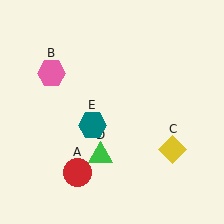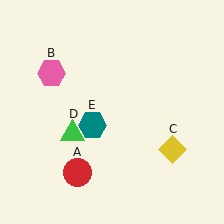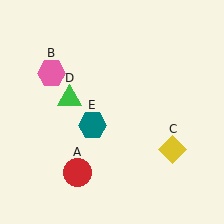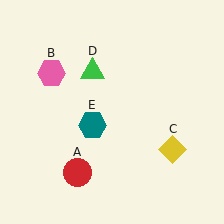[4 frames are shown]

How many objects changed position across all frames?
1 object changed position: green triangle (object D).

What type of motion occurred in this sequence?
The green triangle (object D) rotated clockwise around the center of the scene.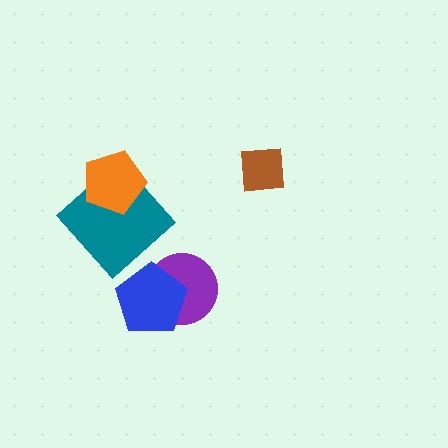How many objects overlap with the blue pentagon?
1 object overlaps with the blue pentagon.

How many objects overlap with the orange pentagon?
1 object overlaps with the orange pentagon.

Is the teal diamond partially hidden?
Yes, it is partially covered by another shape.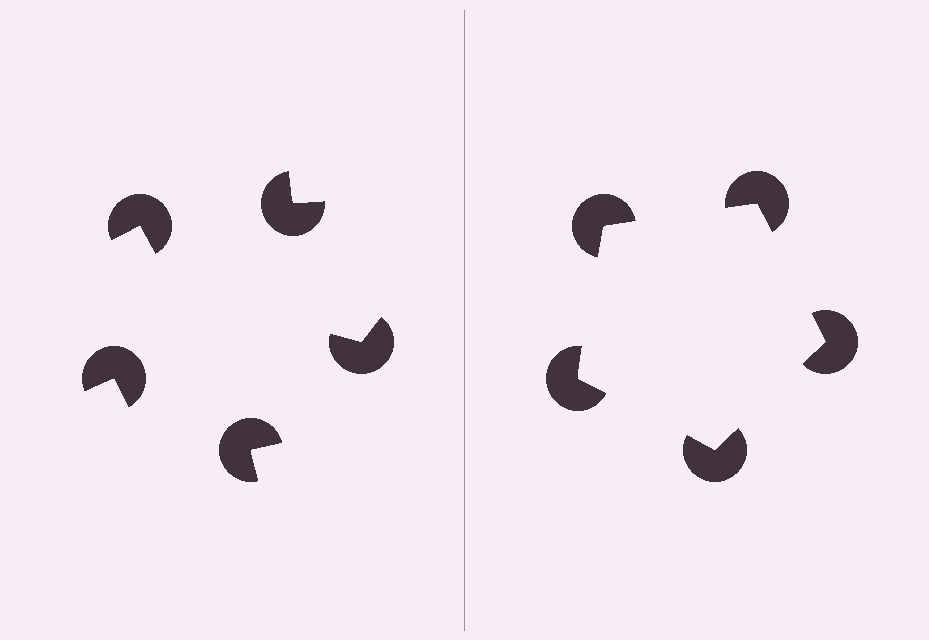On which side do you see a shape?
An illusory pentagon appears on the right side. On the left side the wedge cuts are rotated, so no coherent shape forms.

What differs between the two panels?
The pac-man discs are positioned identically on both sides; only the wedge orientations differ. On the right they align to a pentagon; on the left they are misaligned.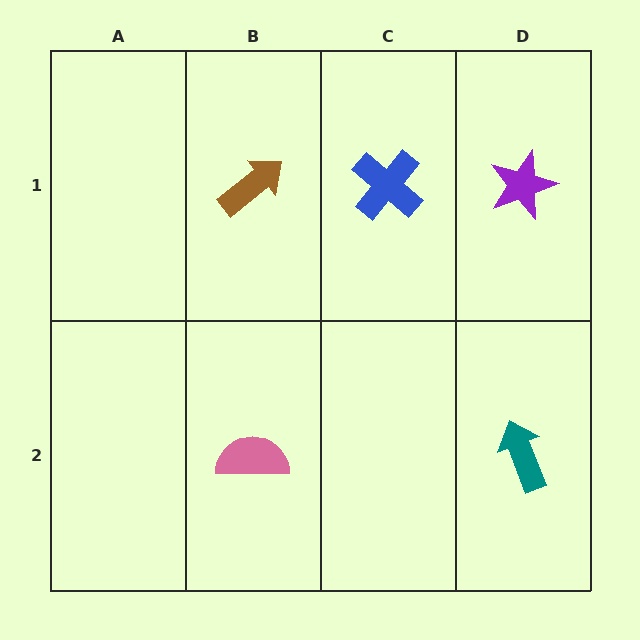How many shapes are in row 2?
2 shapes.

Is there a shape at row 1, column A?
No, that cell is empty.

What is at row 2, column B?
A pink semicircle.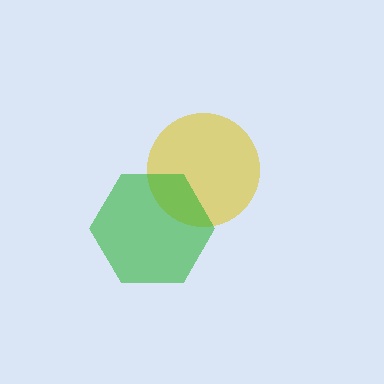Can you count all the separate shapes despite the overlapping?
Yes, there are 2 separate shapes.